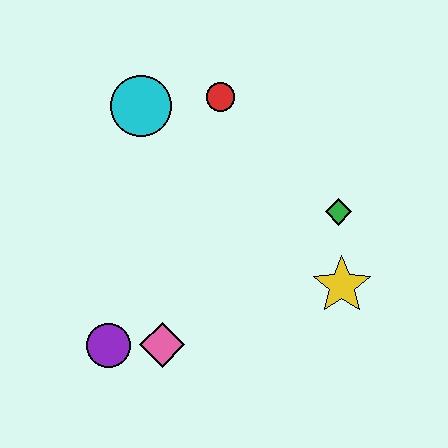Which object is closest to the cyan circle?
The red circle is closest to the cyan circle.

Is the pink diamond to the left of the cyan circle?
No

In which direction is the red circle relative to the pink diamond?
The red circle is above the pink diamond.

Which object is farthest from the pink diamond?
The red circle is farthest from the pink diamond.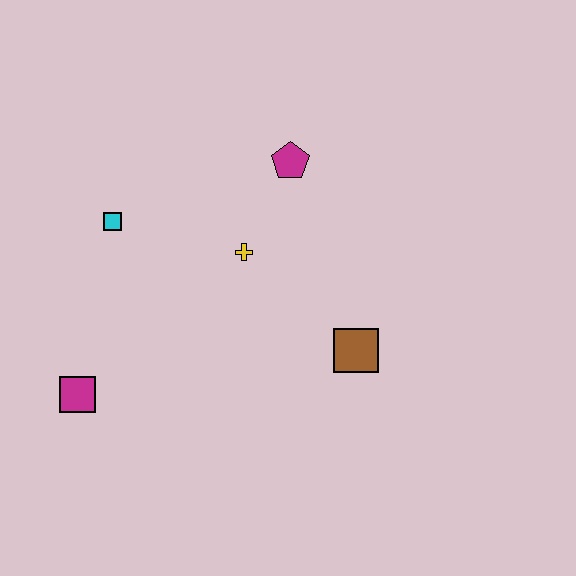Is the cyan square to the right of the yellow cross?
No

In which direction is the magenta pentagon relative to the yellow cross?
The magenta pentagon is above the yellow cross.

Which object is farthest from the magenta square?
The magenta pentagon is farthest from the magenta square.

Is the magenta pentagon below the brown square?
No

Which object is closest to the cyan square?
The yellow cross is closest to the cyan square.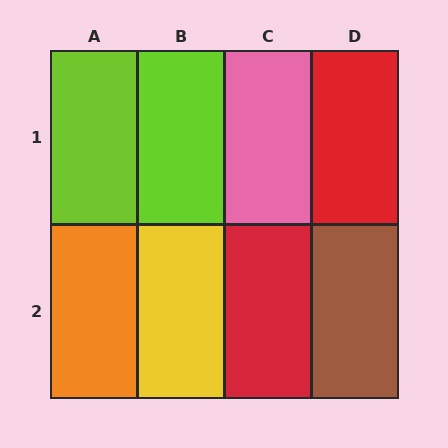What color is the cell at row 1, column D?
Red.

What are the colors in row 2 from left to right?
Orange, yellow, red, brown.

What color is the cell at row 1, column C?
Pink.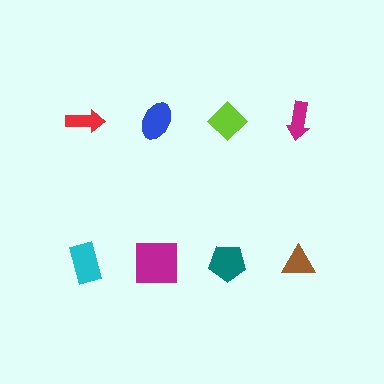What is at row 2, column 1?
A cyan rectangle.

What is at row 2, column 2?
A magenta square.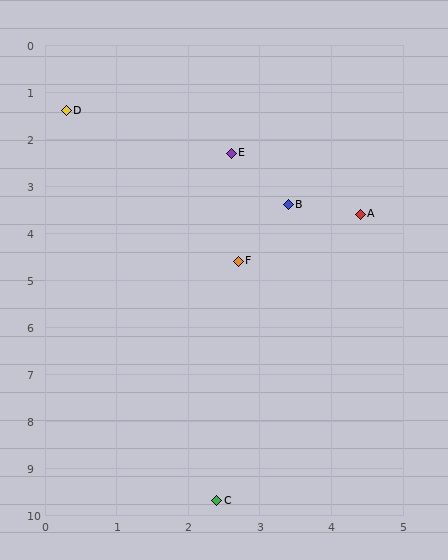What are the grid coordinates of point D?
Point D is at approximately (0.3, 1.4).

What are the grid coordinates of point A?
Point A is at approximately (4.4, 3.6).